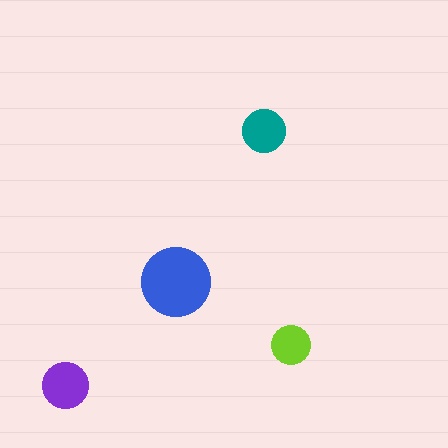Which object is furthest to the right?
The lime circle is rightmost.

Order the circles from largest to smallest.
the blue one, the purple one, the teal one, the lime one.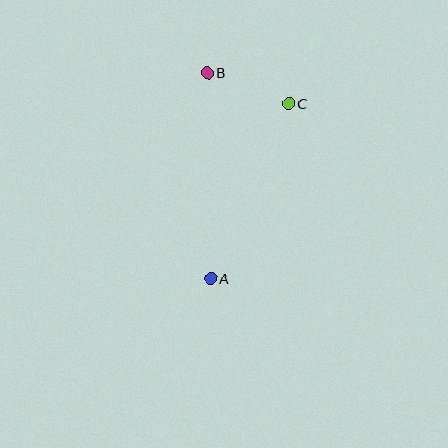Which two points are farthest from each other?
Points A and B are farthest from each other.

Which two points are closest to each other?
Points B and C are closest to each other.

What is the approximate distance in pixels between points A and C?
The distance between A and C is approximately 192 pixels.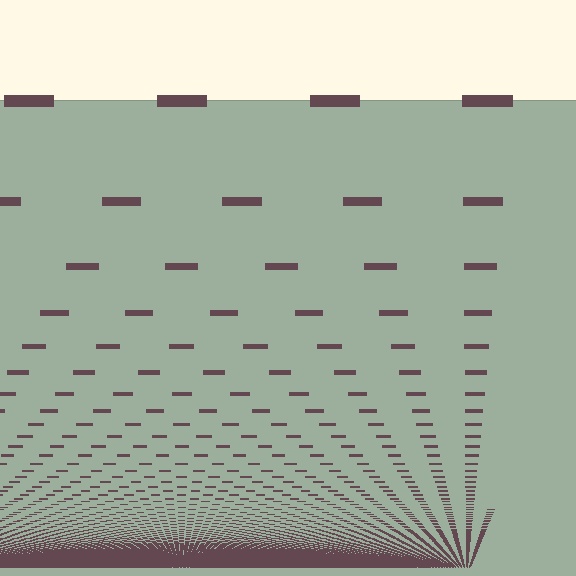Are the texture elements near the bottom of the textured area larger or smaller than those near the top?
Smaller. The gradient is inverted — elements near the bottom are smaller and denser.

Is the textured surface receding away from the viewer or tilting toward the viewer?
The surface appears to tilt toward the viewer. Texture elements get larger and sparser toward the top.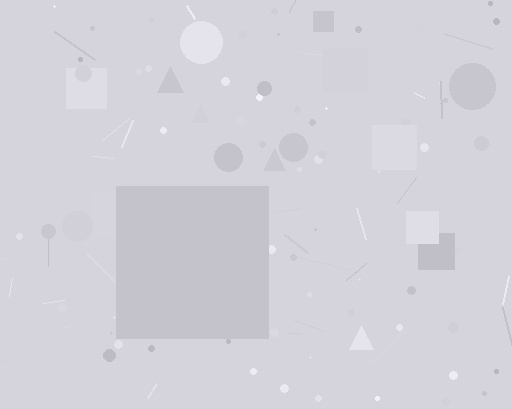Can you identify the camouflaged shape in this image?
The camouflaged shape is a square.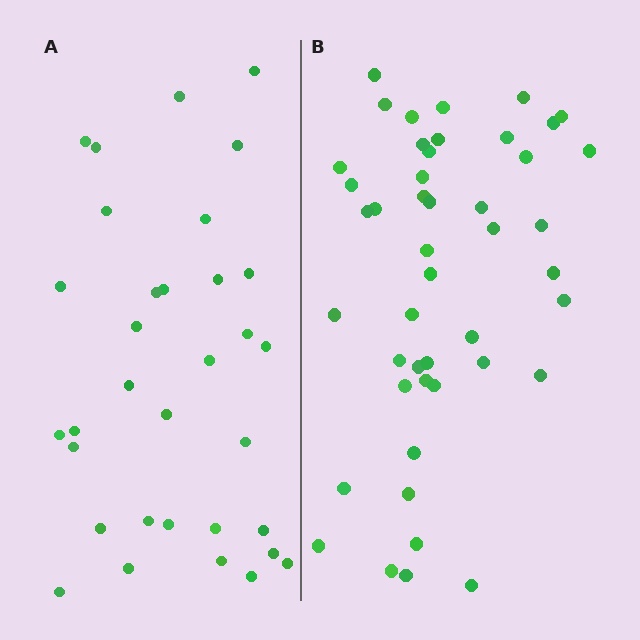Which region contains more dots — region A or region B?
Region B (the right region) has more dots.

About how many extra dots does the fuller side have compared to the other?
Region B has approximately 15 more dots than region A.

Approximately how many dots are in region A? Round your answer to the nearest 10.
About 30 dots. (The exact count is 33, which rounds to 30.)